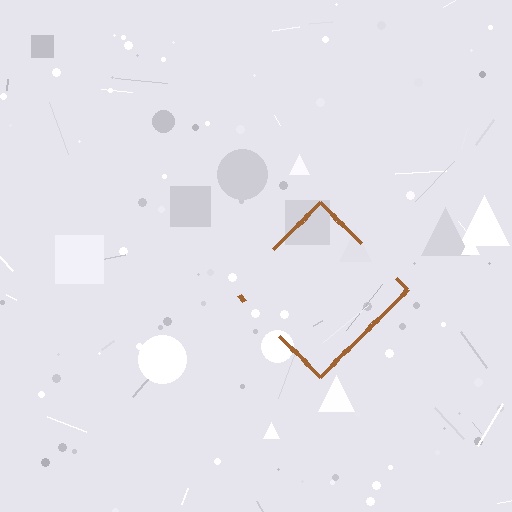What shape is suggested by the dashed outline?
The dashed outline suggests a diamond.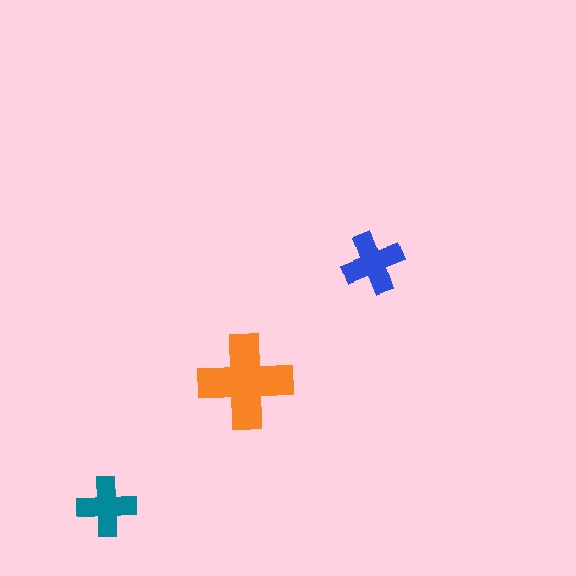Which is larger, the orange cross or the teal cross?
The orange one.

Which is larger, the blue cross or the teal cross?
The blue one.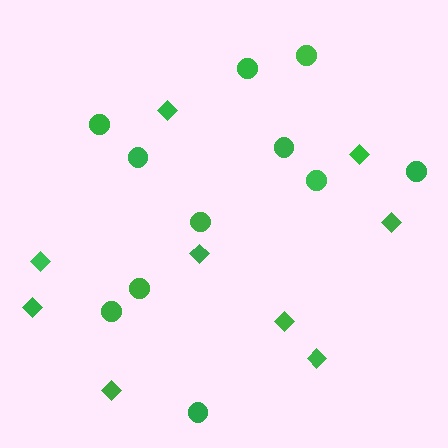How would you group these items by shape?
There are 2 groups: one group of circles (11) and one group of diamonds (9).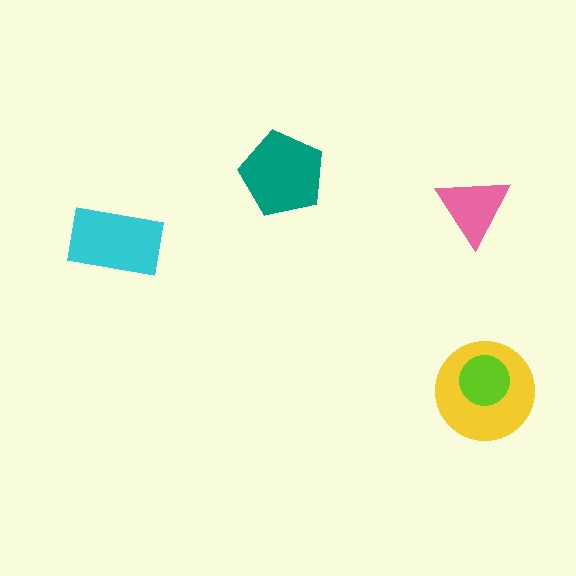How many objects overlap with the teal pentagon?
0 objects overlap with the teal pentagon.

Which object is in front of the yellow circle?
The lime circle is in front of the yellow circle.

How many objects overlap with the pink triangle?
0 objects overlap with the pink triangle.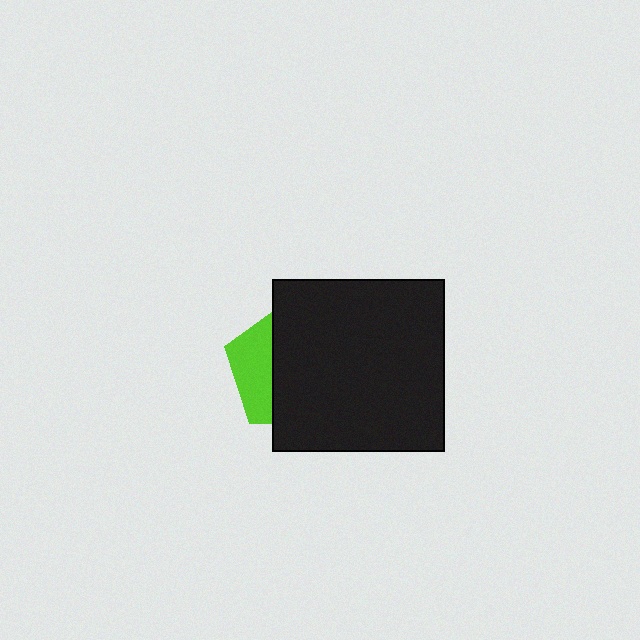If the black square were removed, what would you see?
You would see the complete lime pentagon.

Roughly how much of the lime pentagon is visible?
A small part of it is visible (roughly 31%).